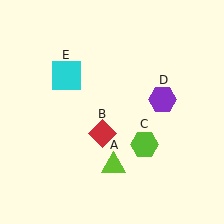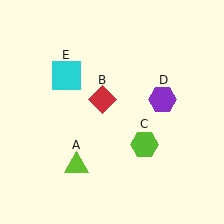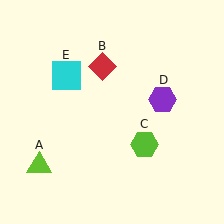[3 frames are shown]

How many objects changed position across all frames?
2 objects changed position: lime triangle (object A), red diamond (object B).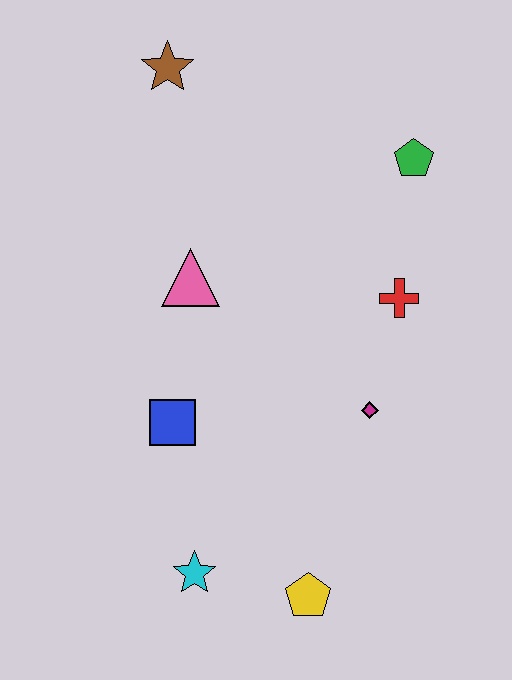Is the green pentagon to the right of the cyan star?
Yes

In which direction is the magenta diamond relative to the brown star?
The magenta diamond is below the brown star.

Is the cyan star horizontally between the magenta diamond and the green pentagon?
No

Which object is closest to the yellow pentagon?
The cyan star is closest to the yellow pentagon.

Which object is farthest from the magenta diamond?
The brown star is farthest from the magenta diamond.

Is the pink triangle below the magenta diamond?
No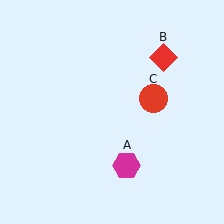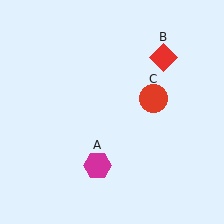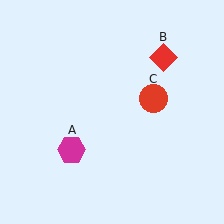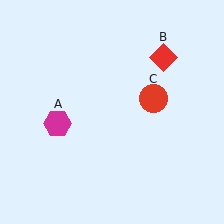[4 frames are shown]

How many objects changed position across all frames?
1 object changed position: magenta hexagon (object A).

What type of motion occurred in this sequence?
The magenta hexagon (object A) rotated clockwise around the center of the scene.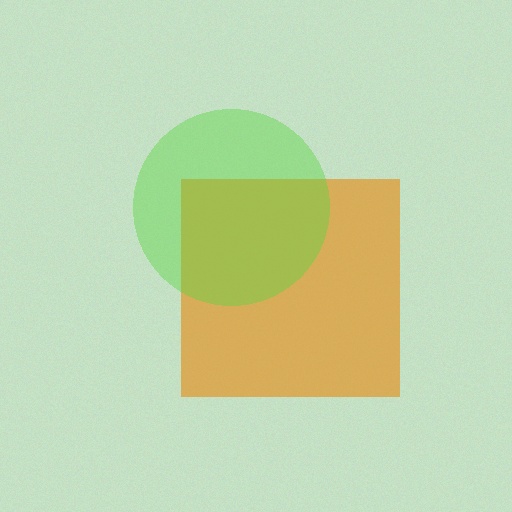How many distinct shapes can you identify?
There are 2 distinct shapes: an orange square, a lime circle.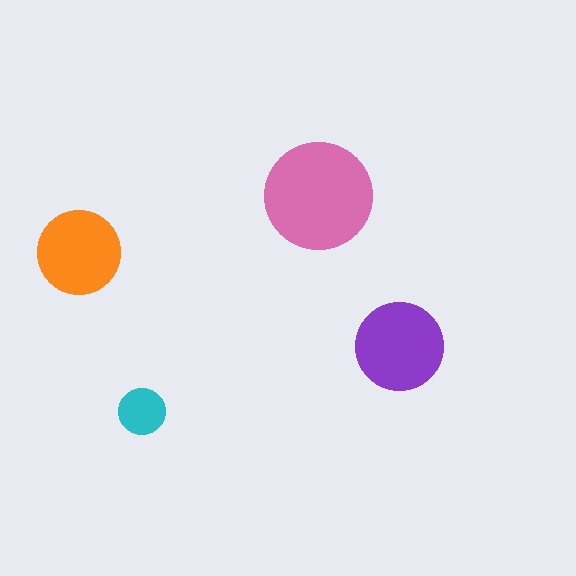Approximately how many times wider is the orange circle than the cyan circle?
About 2 times wider.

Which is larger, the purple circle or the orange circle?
The purple one.